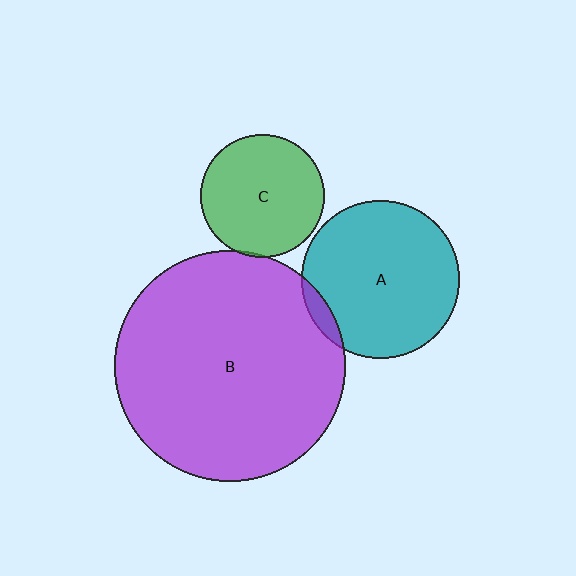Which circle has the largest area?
Circle B (purple).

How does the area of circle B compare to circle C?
Approximately 3.5 times.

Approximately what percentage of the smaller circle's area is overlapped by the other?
Approximately 5%.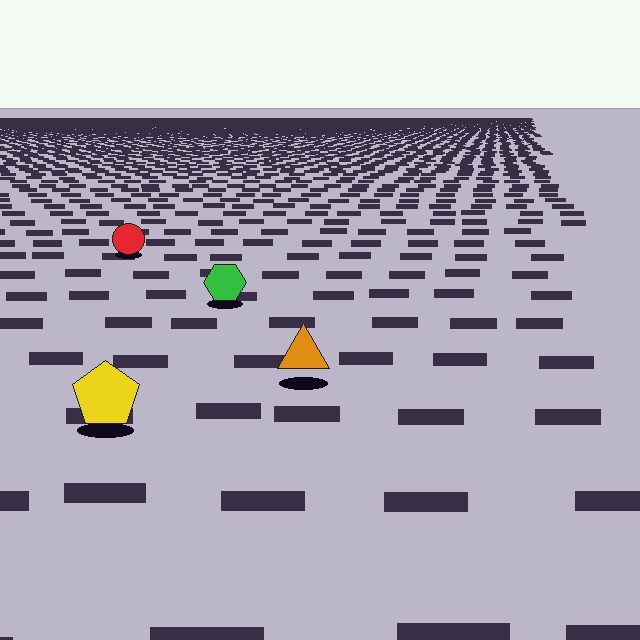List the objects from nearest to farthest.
From nearest to farthest: the yellow pentagon, the orange triangle, the green hexagon, the red circle.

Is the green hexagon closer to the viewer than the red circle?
Yes. The green hexagon is closer — you can tell from the texture gradient: the ground texture is coarser near it.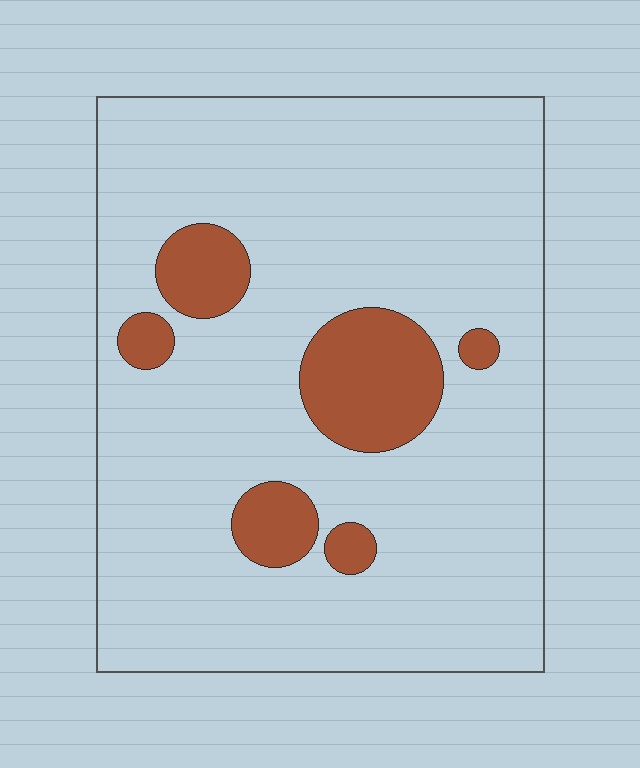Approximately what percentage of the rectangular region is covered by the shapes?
Approximately 15%.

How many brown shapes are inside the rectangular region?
6.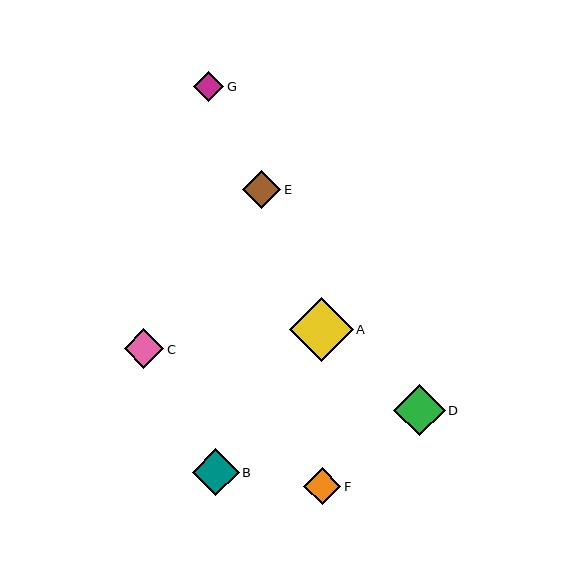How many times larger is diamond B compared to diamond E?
Diamond B is approximately 1.2 times the size of diamond E.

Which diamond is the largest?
Diamond A is the largest with a size of approximately 64 pixels.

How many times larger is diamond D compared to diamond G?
Diamond D is approximately 1.7 times the size of diamond G.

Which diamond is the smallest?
Diamond G is the smallest with a size of approximately 30 pixels.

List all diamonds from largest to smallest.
From largest to smallest: A, D, B, C, E, F, G.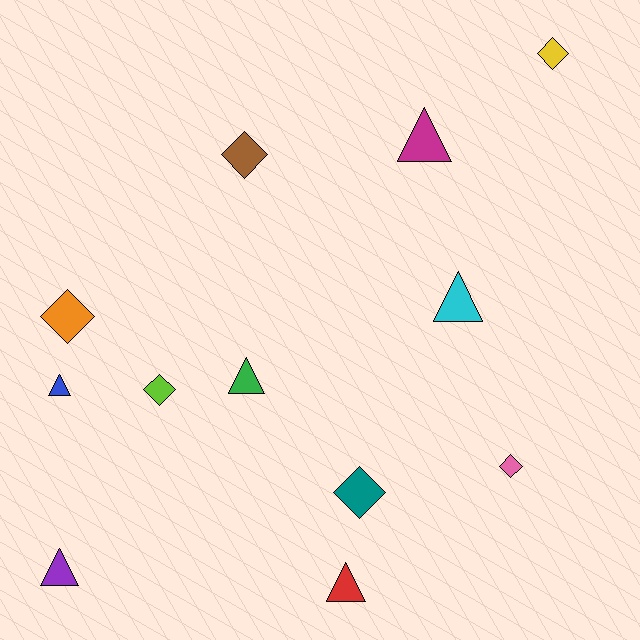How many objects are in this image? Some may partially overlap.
There are 12 objects.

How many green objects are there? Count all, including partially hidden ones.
There is 1 green object.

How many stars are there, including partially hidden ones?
There are no stars.